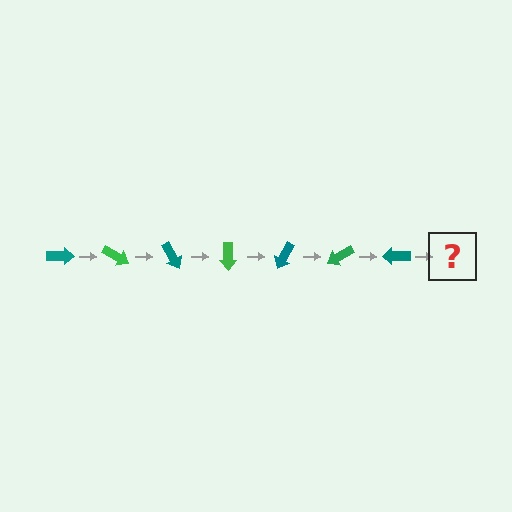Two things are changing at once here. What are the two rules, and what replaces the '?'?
The two rules are that it rotates 30 degrees each step and the color cycles through teal and green. The '?' should be a green arrow, rotated 210 degrees from the start.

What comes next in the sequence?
The next element should be a green arrow, rotated 210 degrees from the start.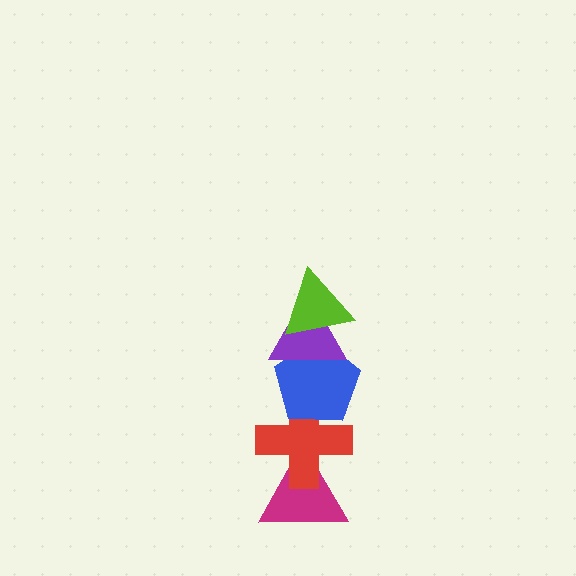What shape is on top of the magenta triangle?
The red cross is on top of the magenta triangle.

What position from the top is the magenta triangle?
The magenta triangle is 5th from the top.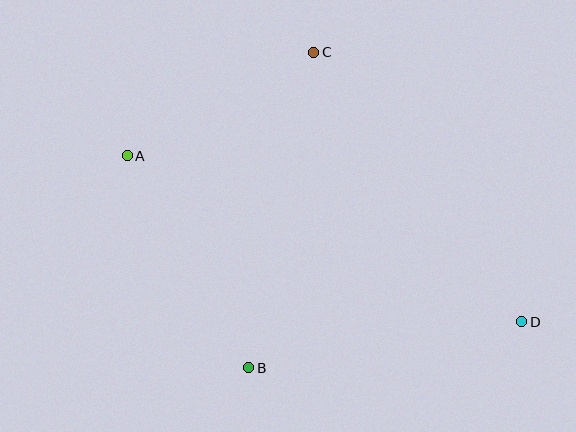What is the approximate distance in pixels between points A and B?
The distance between A and B is approximately 244 pixels.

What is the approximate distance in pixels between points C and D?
The distance between C and D is approximately 341 pixels.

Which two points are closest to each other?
Points A and C are closest to each other.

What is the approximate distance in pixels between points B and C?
The distance between B and C is approximately 322 pixels.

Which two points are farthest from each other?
Points A and D are farthest from each other.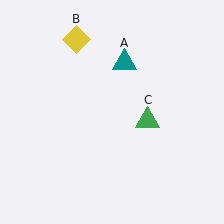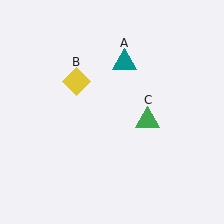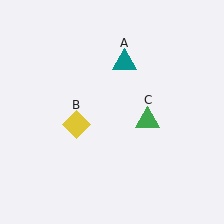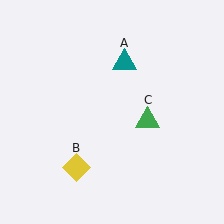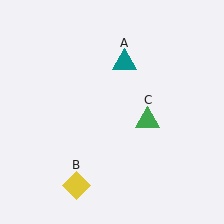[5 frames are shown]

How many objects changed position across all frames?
1 object changed position: yellow diamond (object B).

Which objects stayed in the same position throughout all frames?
Teal triangle (object A) and green triangle (object C) remained stationary.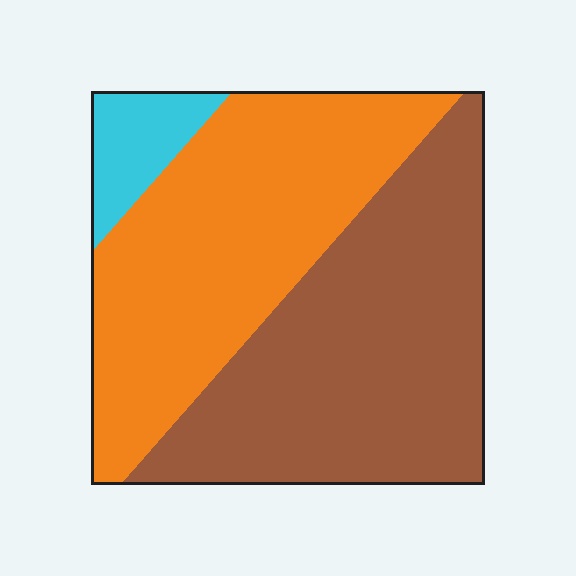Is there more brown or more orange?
Brown.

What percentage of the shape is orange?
Orange covers around 45% of the shape.